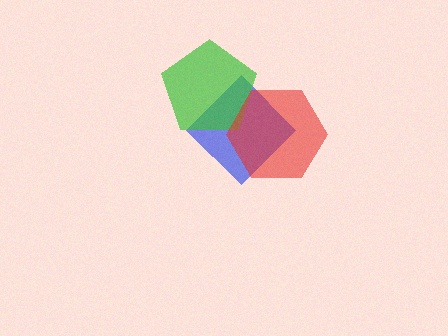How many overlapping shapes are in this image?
There are 3 overlapping shapes in the image.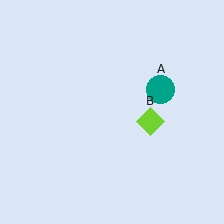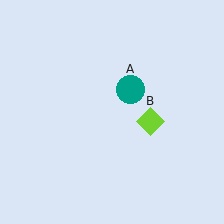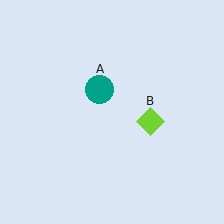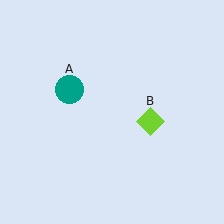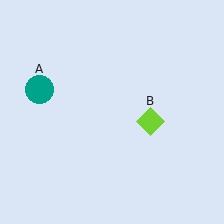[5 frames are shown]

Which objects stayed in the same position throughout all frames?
Lime diamond (object B) remained stationary.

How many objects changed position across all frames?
1 object changed position: teal circle (object A).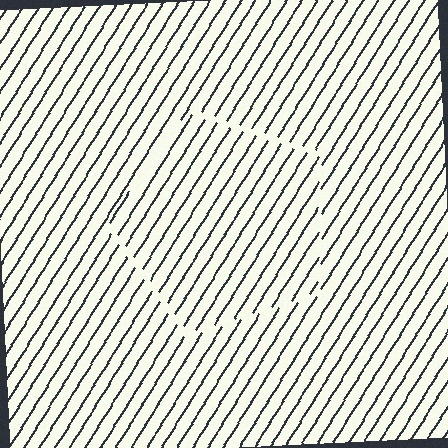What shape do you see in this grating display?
An illusory pentagon. The interior of the shape contains the same grating, shifted by half a period — the contour is defined by the phase discontinuity where line-ends from the inner and outer gratings abut.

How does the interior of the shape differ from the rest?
The interior of the shape contains the same grating, shifted by half a period — the contour is defined by the phase discontinuity where line-ends from the inner and outer gratings abut.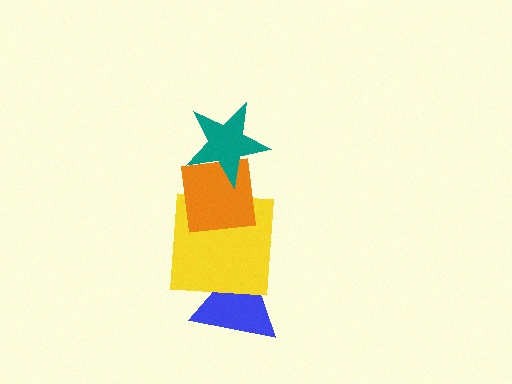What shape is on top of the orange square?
The teal star is on top of the orange square.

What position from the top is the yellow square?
The yellow square is 3rd from the top.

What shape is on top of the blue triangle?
The yellow square is on top of the blue triangle.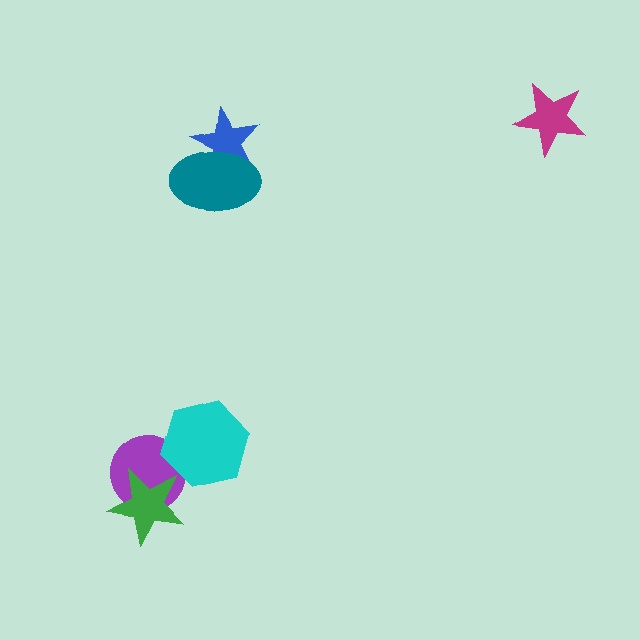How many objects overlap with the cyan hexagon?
1 object overlaps with the cyan hexagon.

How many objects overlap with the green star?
1 object overlaps with the green star.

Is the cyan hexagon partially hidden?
No, no other shape covers it.